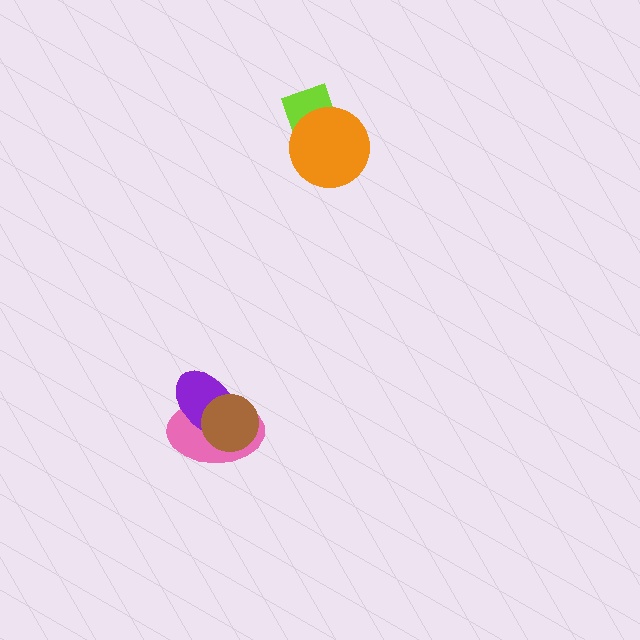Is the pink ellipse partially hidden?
Yes, it is partially covered by another shape.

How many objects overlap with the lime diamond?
1 object overlaps with the lime diamond.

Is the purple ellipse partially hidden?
Yes, it is partially covered by another shape.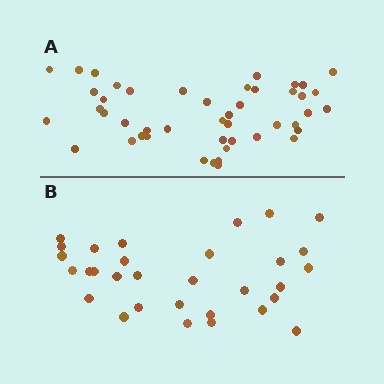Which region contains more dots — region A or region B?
Region A (the top region) has more dots.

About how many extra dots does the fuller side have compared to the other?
Region A has approximately 15 more dots than region B.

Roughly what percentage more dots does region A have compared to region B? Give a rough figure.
About 50% more.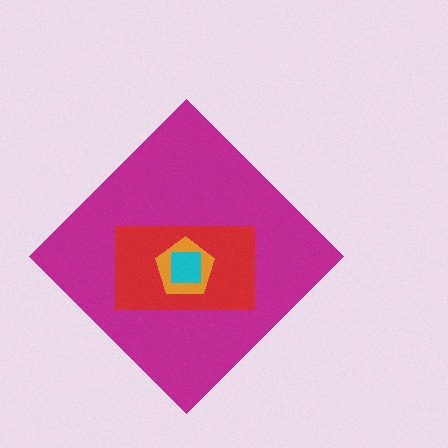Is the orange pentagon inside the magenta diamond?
Yes.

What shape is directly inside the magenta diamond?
The red rectangle.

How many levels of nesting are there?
4.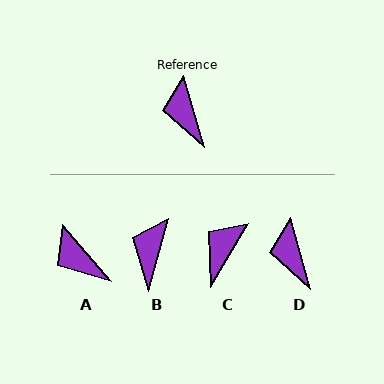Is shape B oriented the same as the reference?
No, it is off by about 32 degrees.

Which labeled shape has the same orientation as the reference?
D.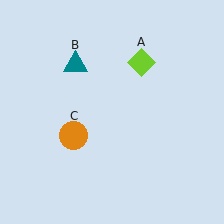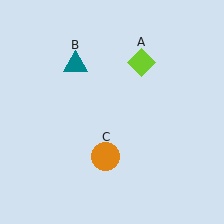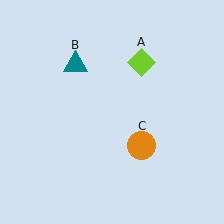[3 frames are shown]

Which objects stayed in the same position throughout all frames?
Lime diamond (object A) and teal triangle (object B) remained stationary.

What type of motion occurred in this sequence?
The orange circle (object C) rotated counterclockwise around the center of the scene.